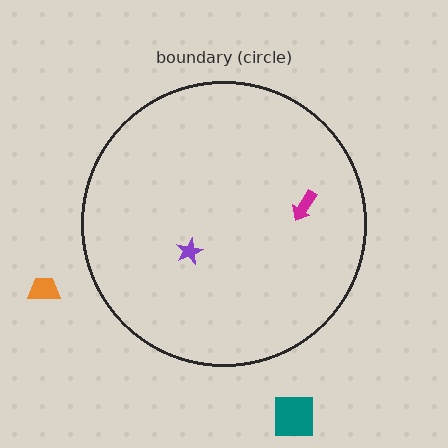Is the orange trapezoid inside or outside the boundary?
Outside.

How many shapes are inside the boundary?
2 inside, 2 outside.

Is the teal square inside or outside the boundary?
Outside.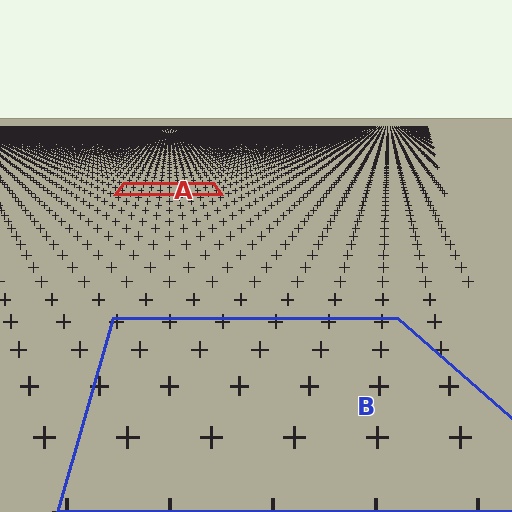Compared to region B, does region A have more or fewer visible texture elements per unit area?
Region A has more texture elements per unit area — they are packed more densely because it is farther away.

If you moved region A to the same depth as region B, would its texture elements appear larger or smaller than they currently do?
They would appear larger. At a closer depth, the same texture elements are projected at a bigger on-screen size.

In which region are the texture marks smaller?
The texture marks are smaller in region A, because it is farther away.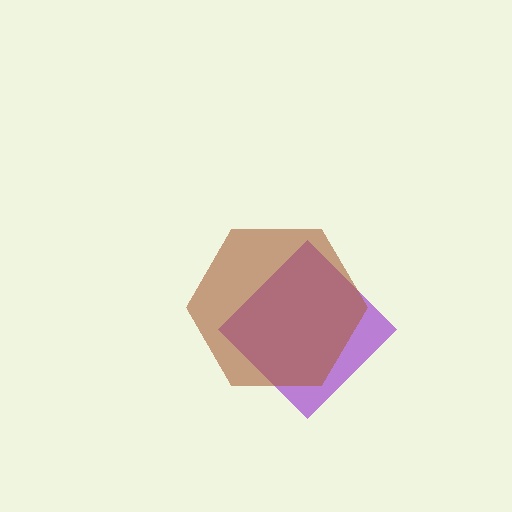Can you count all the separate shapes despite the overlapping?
Yes, there are 2 separate shapes.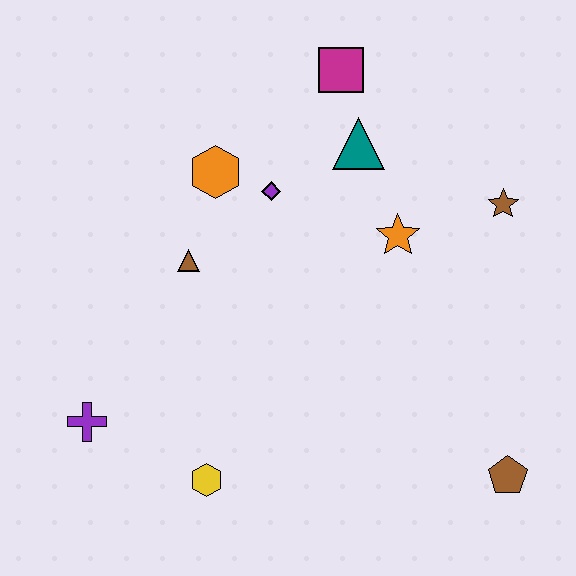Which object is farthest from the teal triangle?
The purple cross is farthest from the teal triangle.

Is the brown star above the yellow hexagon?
Yes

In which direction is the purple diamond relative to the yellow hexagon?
The purple diamond is above the yellow hexagon.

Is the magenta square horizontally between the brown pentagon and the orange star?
No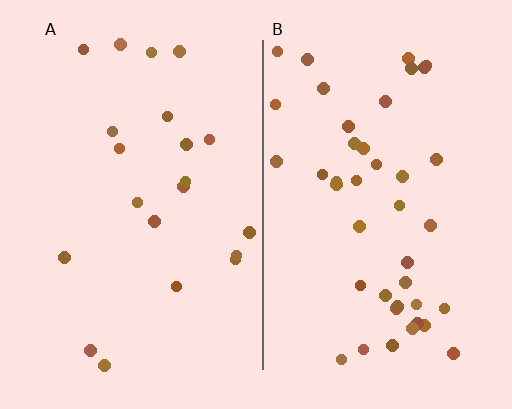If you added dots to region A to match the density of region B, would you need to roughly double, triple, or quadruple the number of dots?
Approximately double.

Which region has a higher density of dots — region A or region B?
B (the right).